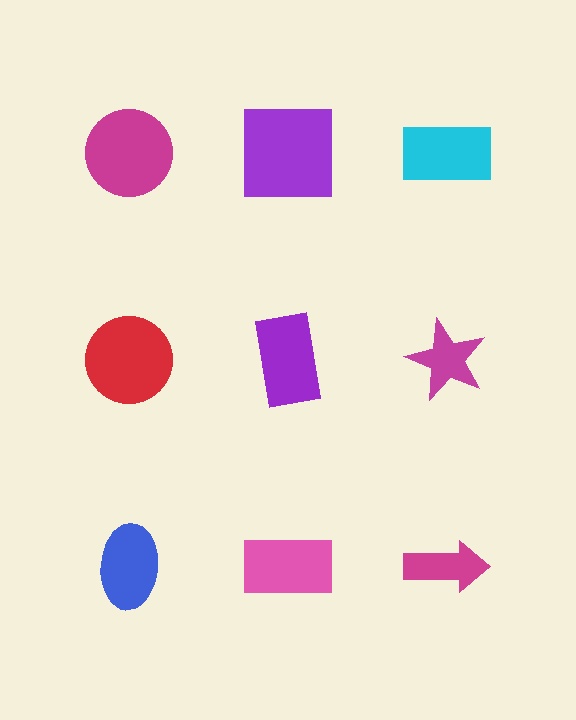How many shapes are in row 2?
3 shapes.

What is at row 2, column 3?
A magenta star.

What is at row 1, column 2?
A purple square.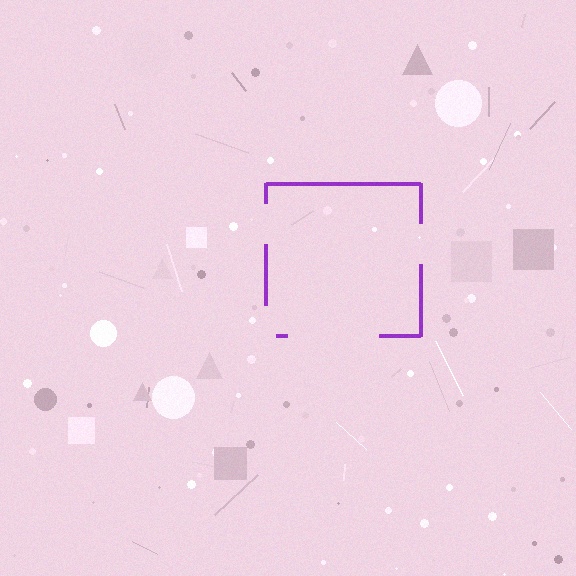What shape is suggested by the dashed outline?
The dashed outline suggests a square.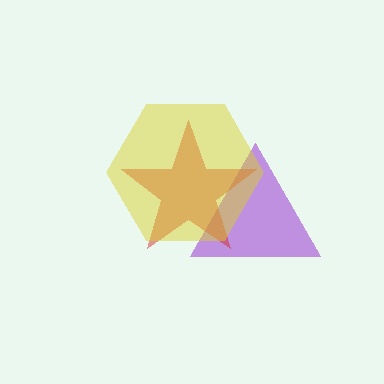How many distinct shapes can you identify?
There are 3 distinct shapes: a purple triangle, a red star, a yellow hexagon.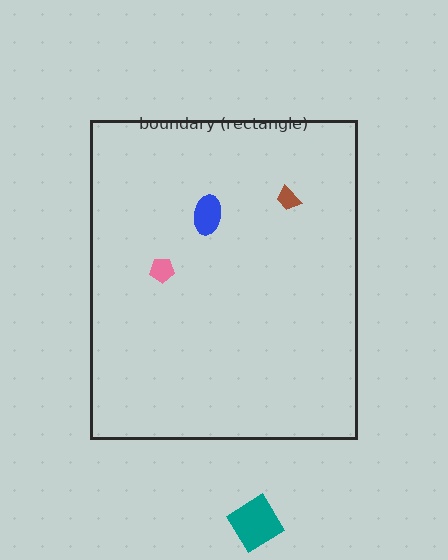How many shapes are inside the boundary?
3 inside, 1 outside.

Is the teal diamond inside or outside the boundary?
Outside.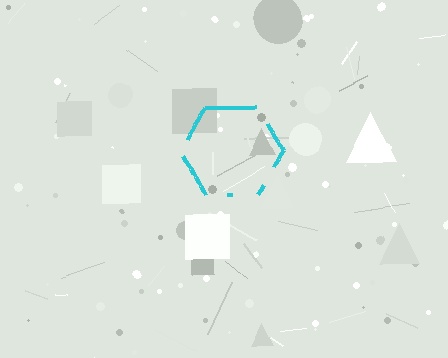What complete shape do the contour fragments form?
The contour fragments form a hexagon.